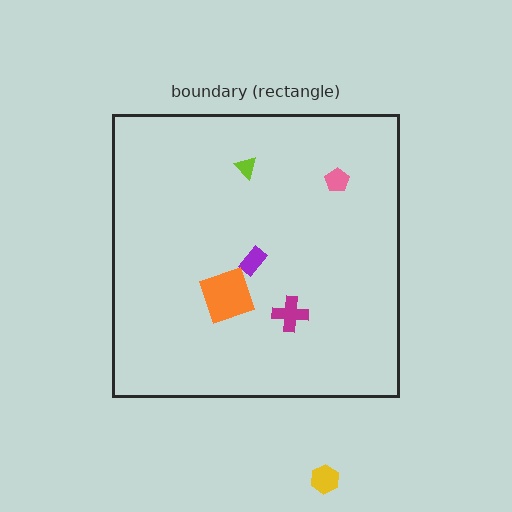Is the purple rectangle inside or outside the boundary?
Inside.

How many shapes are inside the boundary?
5 inside, 1 outside.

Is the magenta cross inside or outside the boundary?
Inside.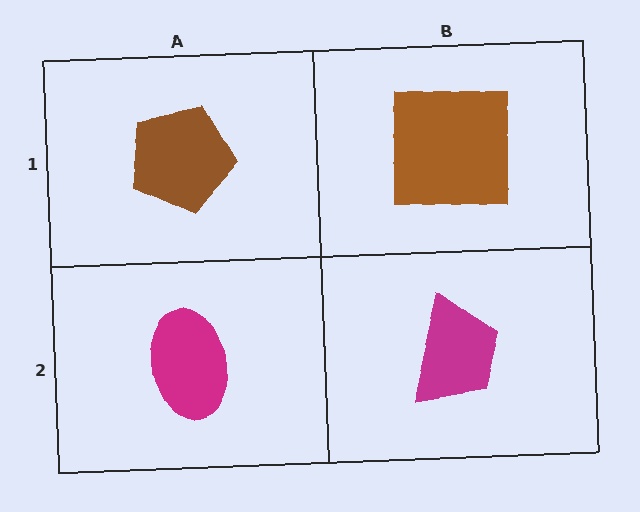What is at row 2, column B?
A magenta trapezoid.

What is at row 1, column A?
A brown pentagon.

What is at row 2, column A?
A magenta ellipse.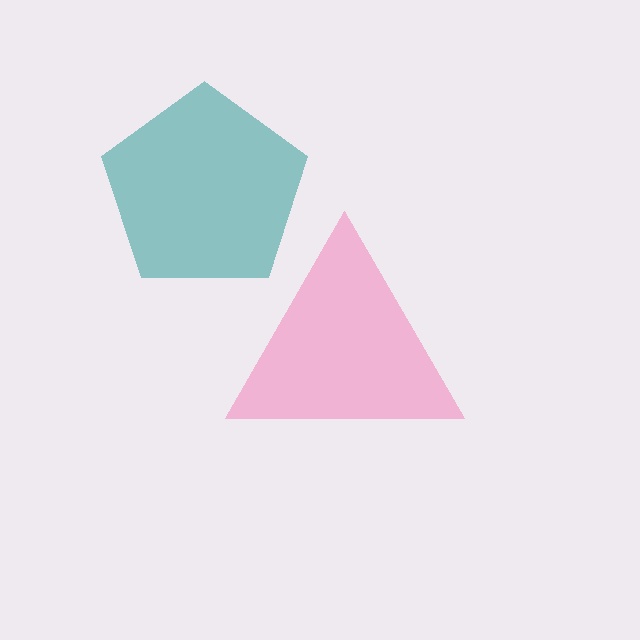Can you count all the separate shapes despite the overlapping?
Yes, there are 2 separate shapes.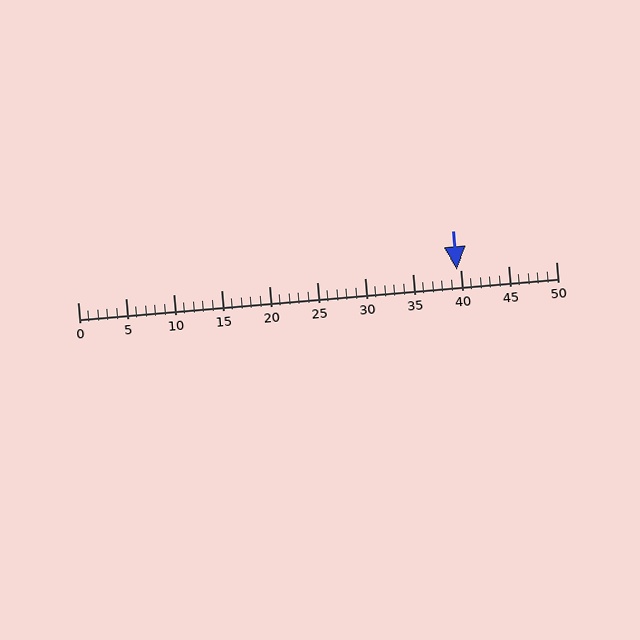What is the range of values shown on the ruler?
The ruler shows values from 0 to 50.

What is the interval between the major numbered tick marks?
The major tick marks are spaced 5 units apart.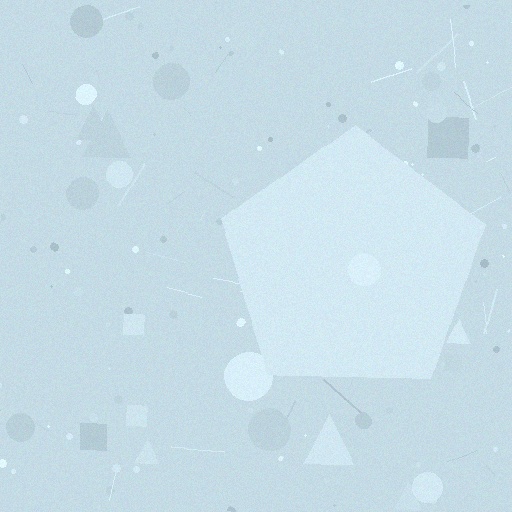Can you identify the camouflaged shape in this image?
The camouflaged shape is a pentagon.